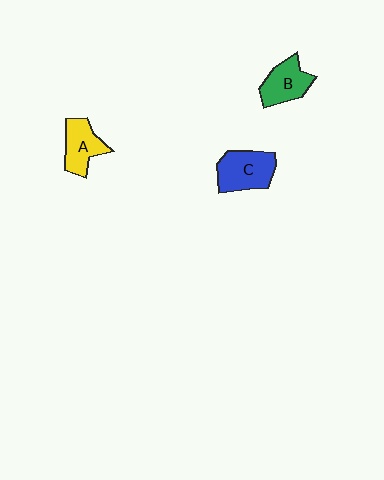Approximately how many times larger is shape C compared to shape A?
Approximately 1.2 times.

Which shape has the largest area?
Shape C (blue).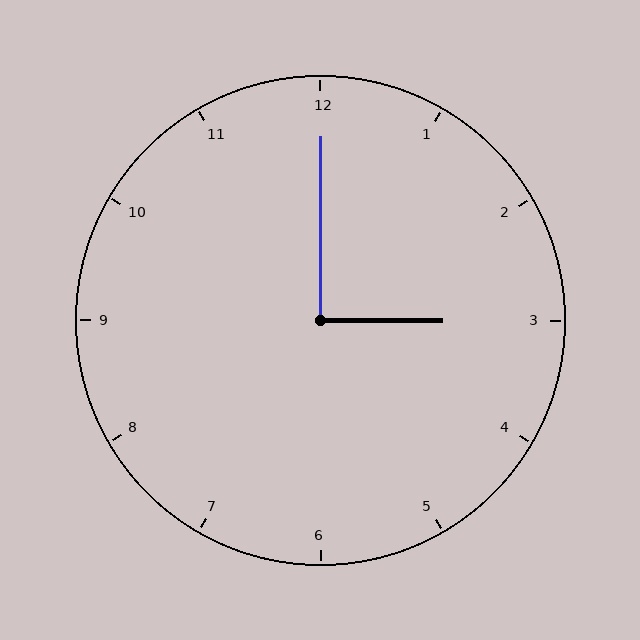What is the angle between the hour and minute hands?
Approximately 90 degrees.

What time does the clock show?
3:00.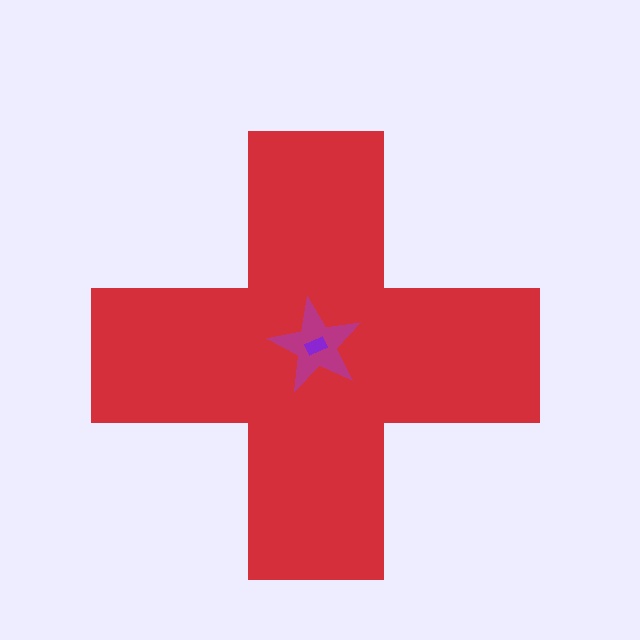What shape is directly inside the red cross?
The magenta star.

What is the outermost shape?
The red cross.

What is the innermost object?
The purple rectangle.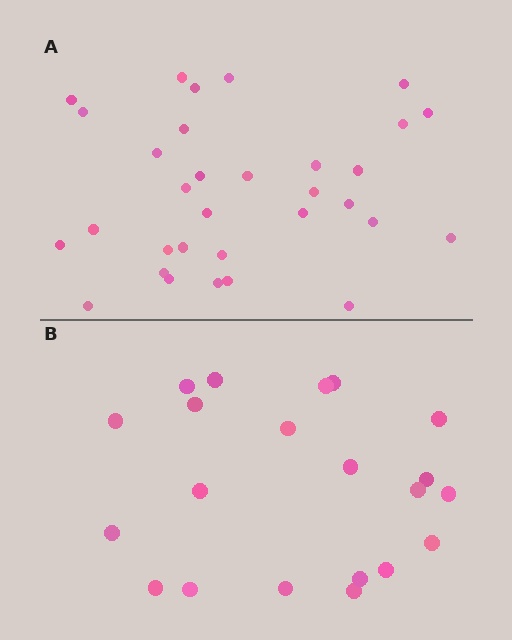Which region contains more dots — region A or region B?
Region A (the top region) has more dots.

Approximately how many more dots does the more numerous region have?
Region A has roughly 12 or so more dots than region B.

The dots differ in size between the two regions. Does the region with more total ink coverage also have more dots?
No. Region B has more total ink coverage because its dots are larger, but region A actually contains more individual dots. Total area can be misleading — the number of items is what matters here.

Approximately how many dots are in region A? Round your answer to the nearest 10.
About 30 dots. (The exact count is 32, which rounds to 30.)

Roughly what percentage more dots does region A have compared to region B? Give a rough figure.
About 50% more.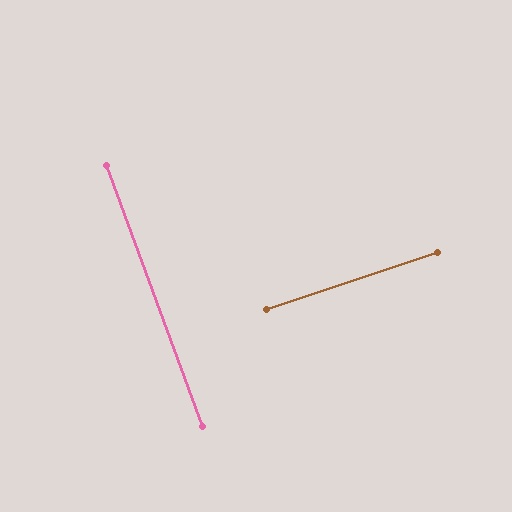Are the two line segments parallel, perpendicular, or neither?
Perpendicular — they meet at approximately 88°.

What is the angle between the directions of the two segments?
Approximately 88 degrees.